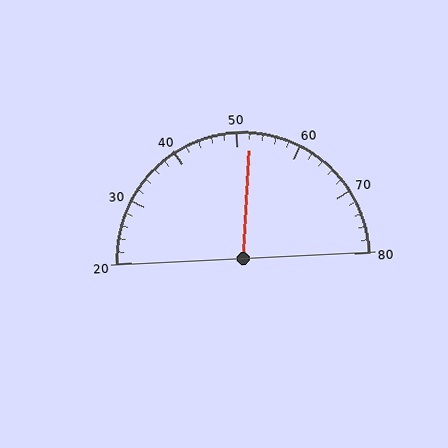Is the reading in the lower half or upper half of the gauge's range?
The reading is in the upper half of the range (20 to 80).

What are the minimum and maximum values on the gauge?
The gauge ranges from 20 to 80.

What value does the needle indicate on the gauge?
The needle indicates approximately 52.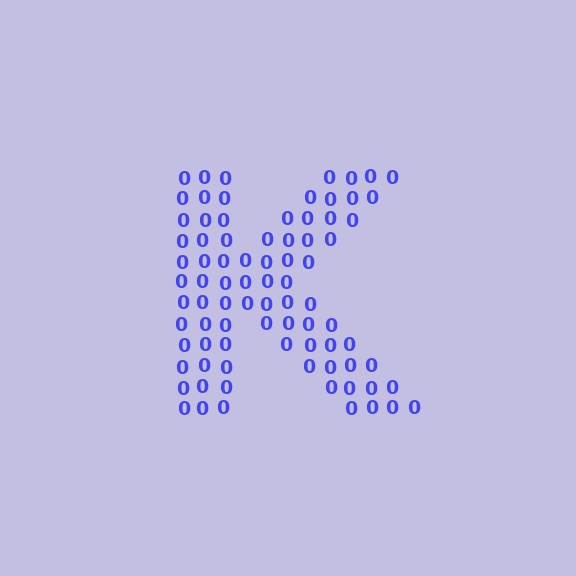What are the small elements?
The small elements are digit 0's.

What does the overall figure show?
The overall figure shows the letter K.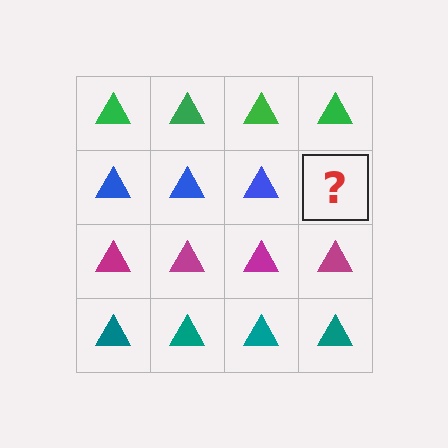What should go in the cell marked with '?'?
The missing cell should contain a blue triangle.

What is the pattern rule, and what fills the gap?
The rule is that each row has a consistent color. The gap should be filled with a blue triangle.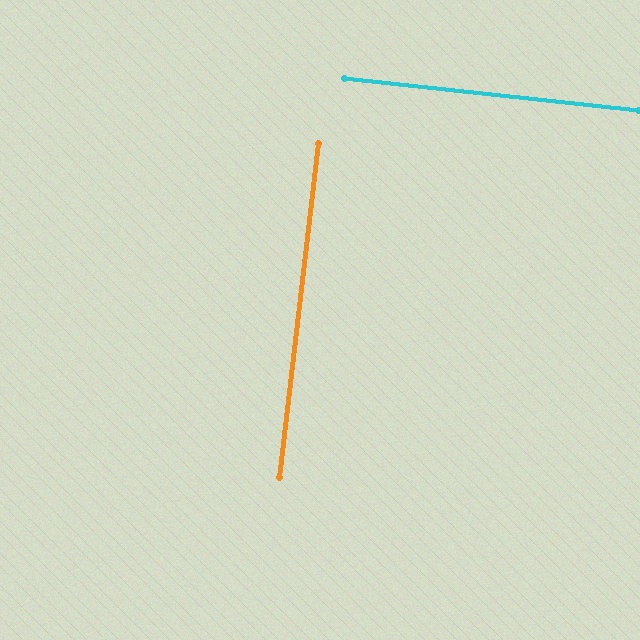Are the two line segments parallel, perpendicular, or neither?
Perpendicular — they meet at approximately 90°.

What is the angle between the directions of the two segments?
Approximately 90 degrees.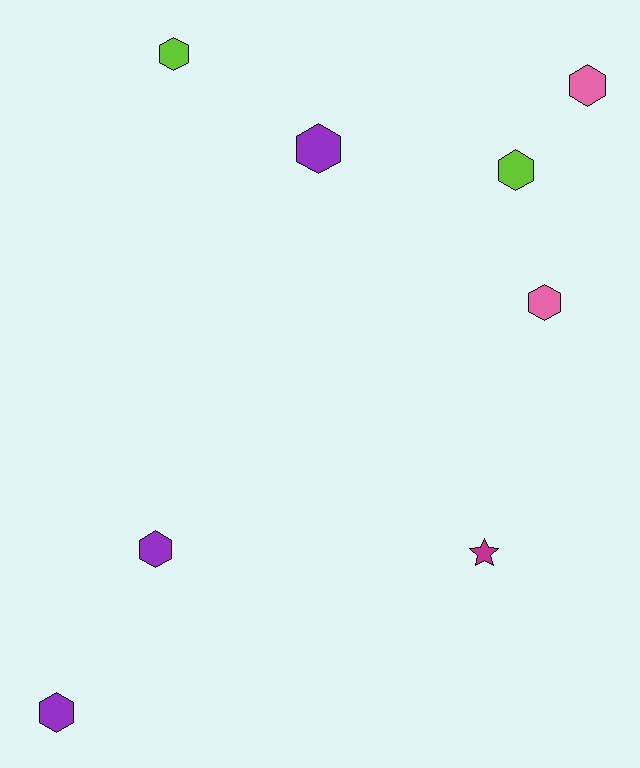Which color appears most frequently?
Purple, with 3 objects.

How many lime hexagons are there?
There are 2 lime hexagons.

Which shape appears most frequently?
Hexagon, with 7 objects.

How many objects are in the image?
There are 8 objects.